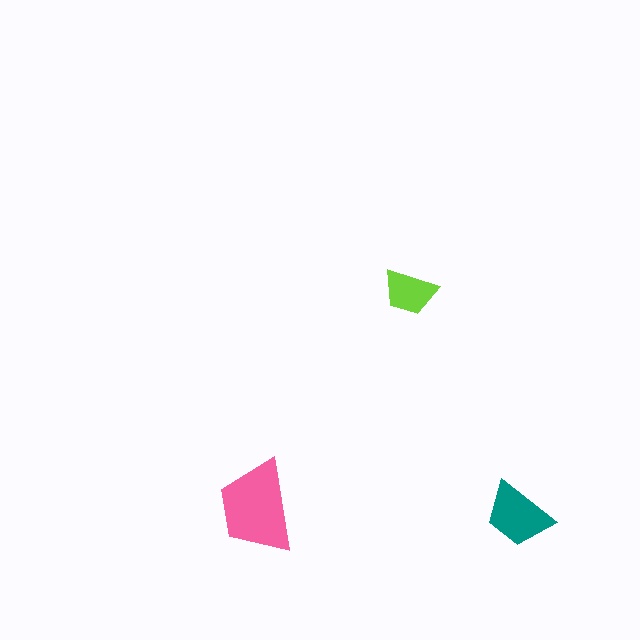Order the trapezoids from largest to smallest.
the pink one, the teal one, the lime one.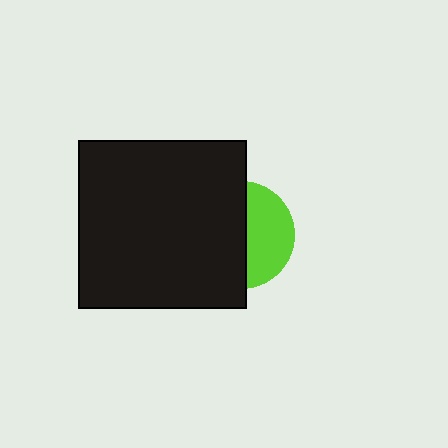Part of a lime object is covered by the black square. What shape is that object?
It is a circle.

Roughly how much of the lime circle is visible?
A small part of it is visible (roughly 42%).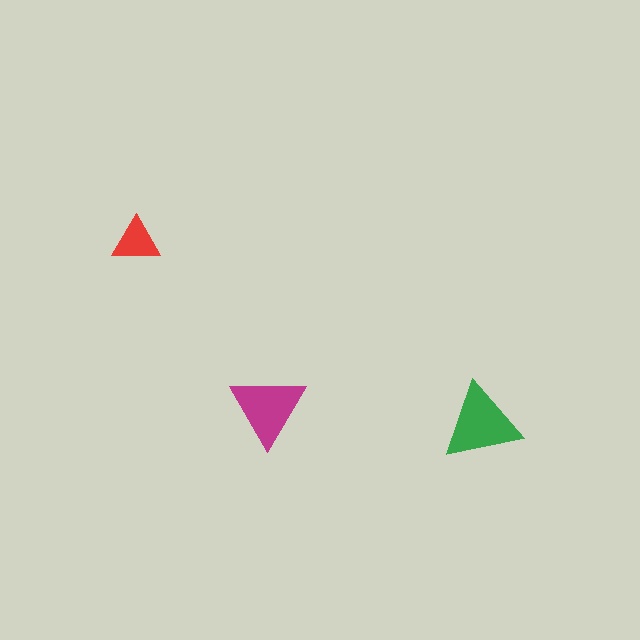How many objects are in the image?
There are 3 objects in the image.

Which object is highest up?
The red triangle is topmost.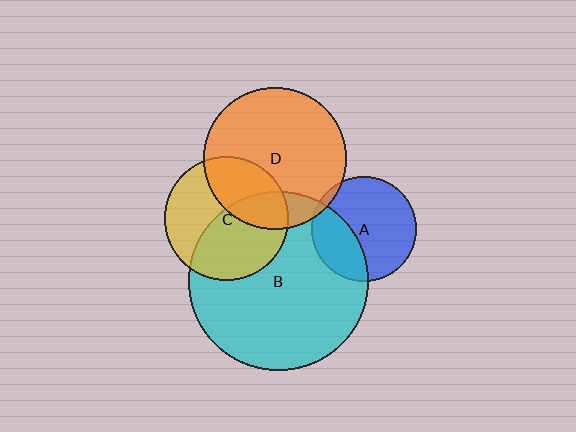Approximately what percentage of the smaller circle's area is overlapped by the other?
Approximately 5%.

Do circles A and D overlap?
Yes.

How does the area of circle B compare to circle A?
Approximately 2.9 times.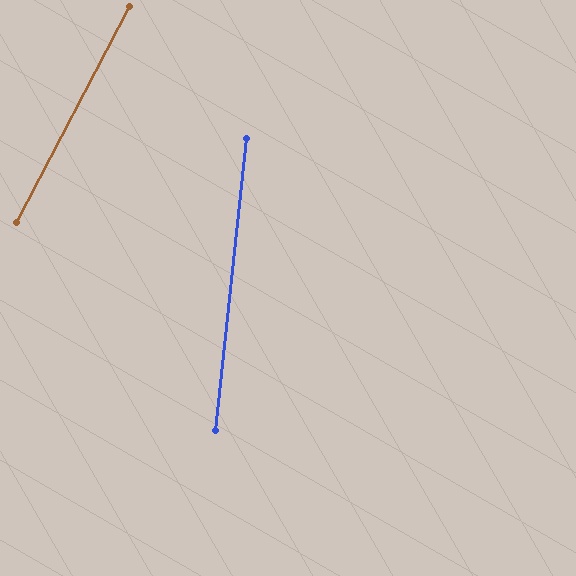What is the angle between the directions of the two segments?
Approximately 22 degrees.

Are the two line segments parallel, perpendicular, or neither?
Neither parallel nor perpendicular — they differ by about 22°.